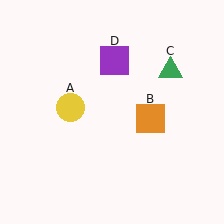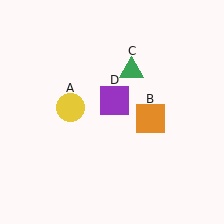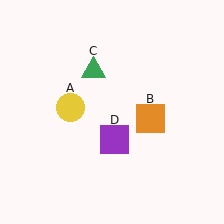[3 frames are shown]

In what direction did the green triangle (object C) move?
The green triangle (object C) moved left.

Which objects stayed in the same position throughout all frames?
Yellow circle (object A) and orange square (object B) remained stationary.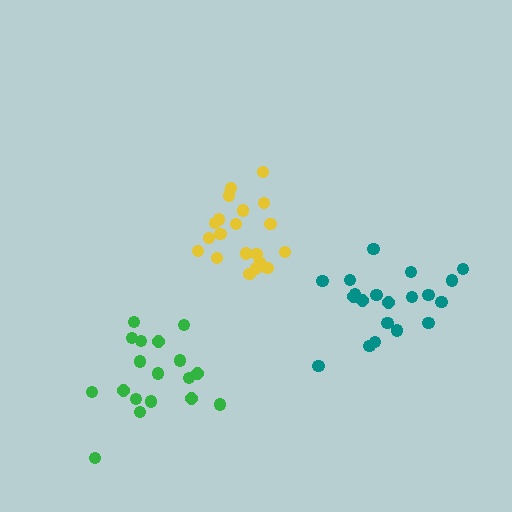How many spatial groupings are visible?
There are 3 spatial groupings.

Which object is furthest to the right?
The teal cluster is rightmost.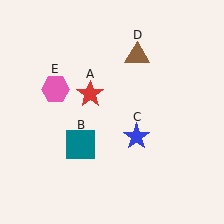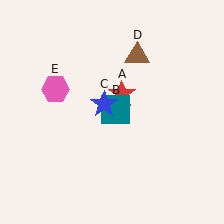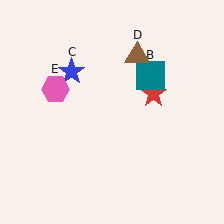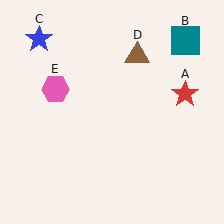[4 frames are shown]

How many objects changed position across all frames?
3 objects changed position: red star (object A), teal square (object B), blue star (object C).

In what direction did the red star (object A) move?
The red star (object A) moved right.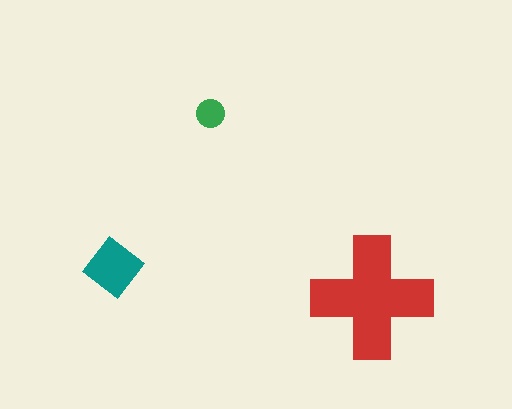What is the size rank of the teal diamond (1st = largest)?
2nd.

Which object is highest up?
The green circle is topmost.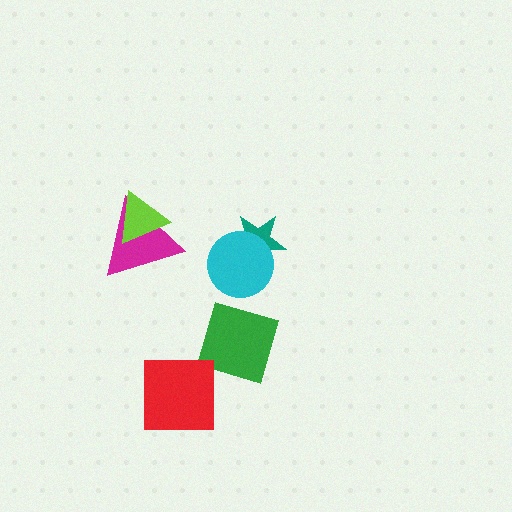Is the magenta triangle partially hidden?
Yes, it is partially covered by another shape.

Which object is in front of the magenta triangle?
The lime triangle is in front of the magenta triangle.